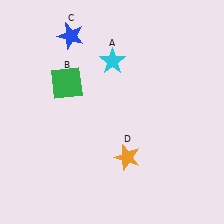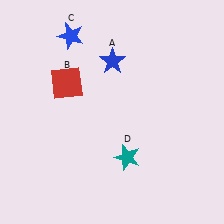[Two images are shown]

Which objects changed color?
A changed from cyan to blue. B changed from green to red. D changed from orange to teal.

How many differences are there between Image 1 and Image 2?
There are 3 differences between the two images.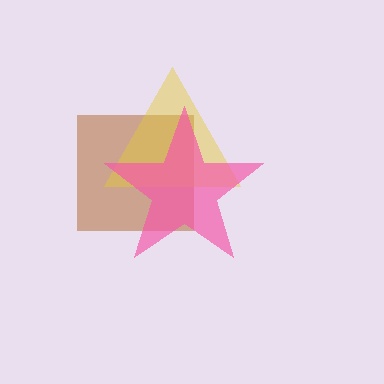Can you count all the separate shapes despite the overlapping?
Yes, there are 3 separate shapes.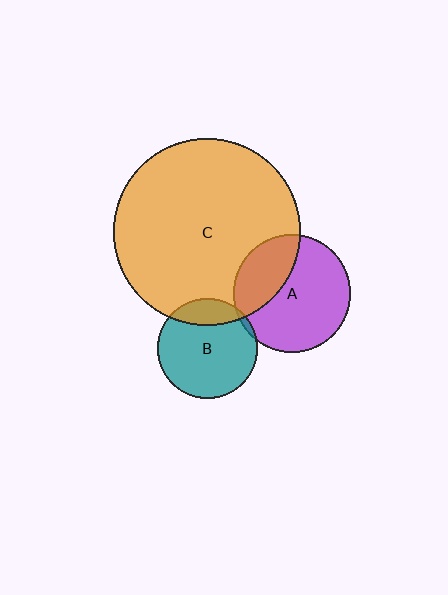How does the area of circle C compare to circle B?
Approximately 3.5 times.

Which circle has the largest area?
Circle C (orange).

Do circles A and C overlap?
Yes.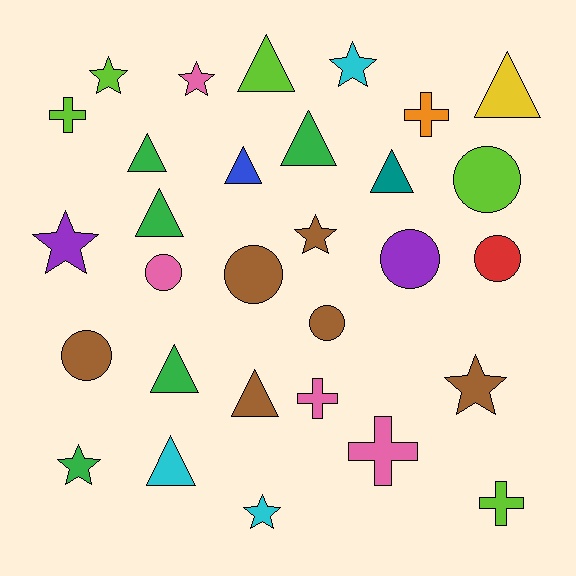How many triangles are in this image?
There are 10 triangles.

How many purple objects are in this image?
There are 2 purple objects.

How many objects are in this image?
There are 30 objects.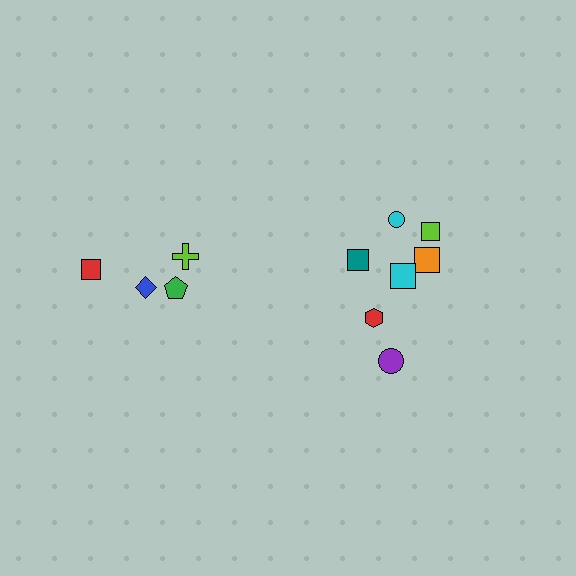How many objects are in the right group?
There are 7 objects.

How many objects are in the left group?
There are 4 objects.